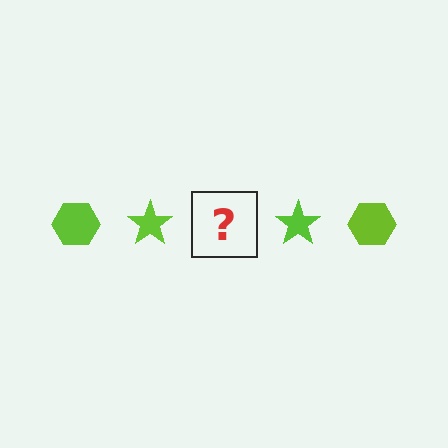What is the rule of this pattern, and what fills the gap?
The rule is that the pattern cycles through hexagon, star shapes in lime. The gap should be filled with a lime hexagon.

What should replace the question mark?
The question mark should be replaced with a lime hexagon.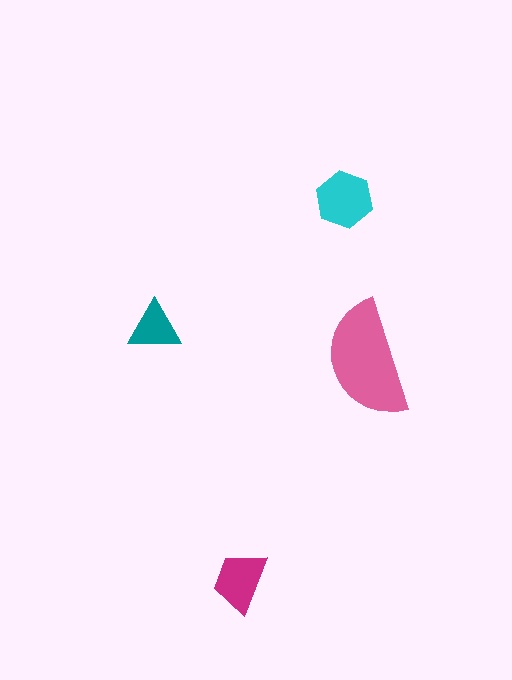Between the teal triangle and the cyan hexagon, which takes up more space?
The cyan hexagon.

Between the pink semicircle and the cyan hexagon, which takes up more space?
The pink semicircle.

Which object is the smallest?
The teal triangle.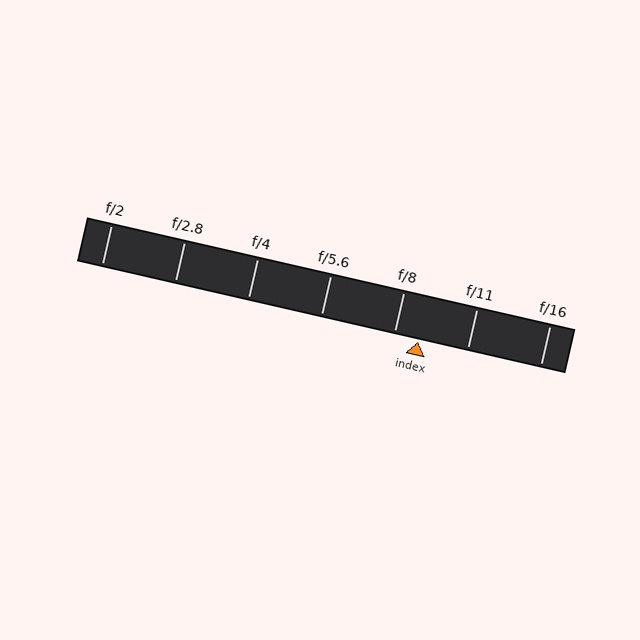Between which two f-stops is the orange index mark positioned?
The index mark is between f/8 and f/11.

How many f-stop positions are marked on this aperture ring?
There are 7 f-stop positions marked.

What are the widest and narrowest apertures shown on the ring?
The widest aperture shown is f/2 and the narrowest is f/16.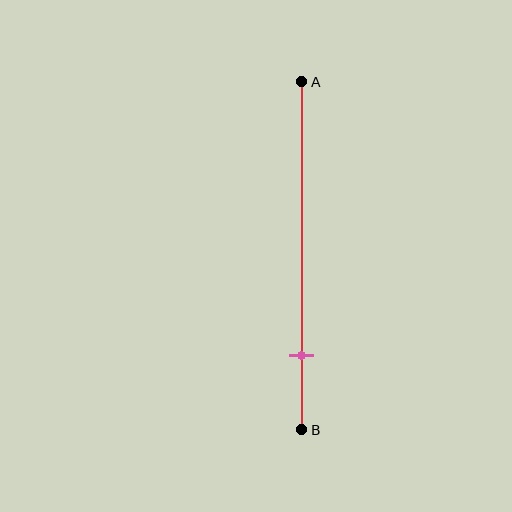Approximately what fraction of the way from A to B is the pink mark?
The pink mark is approximately 80% of the way from A to B.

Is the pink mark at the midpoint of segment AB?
No, the mark is at about 80% from A, not at the 50% midpoint.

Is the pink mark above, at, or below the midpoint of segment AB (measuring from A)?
The pink mark is below the midpoint of segment AB.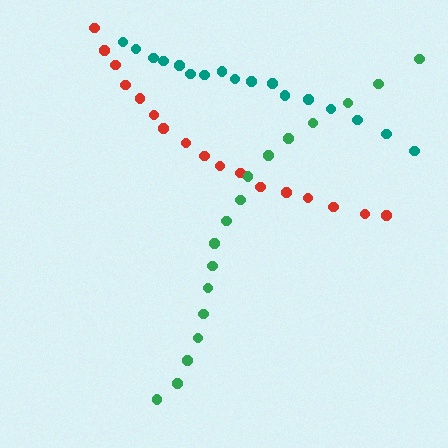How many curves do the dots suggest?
There are 3 distinct paths.